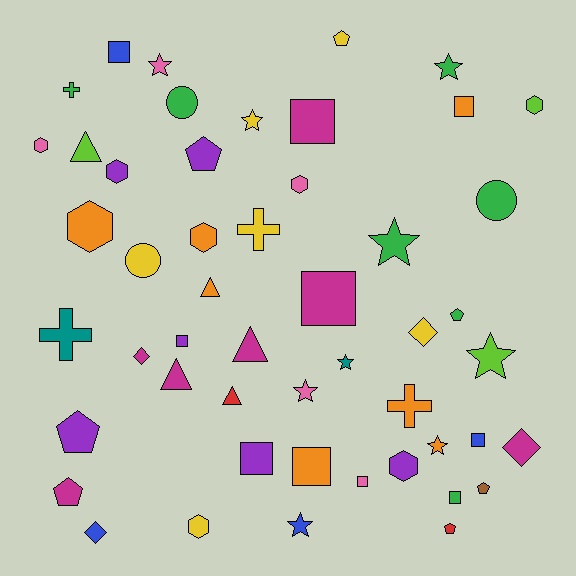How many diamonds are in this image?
There are 4 diamonds.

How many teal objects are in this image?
There are 2 teal objects.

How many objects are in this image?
There are 50 objects.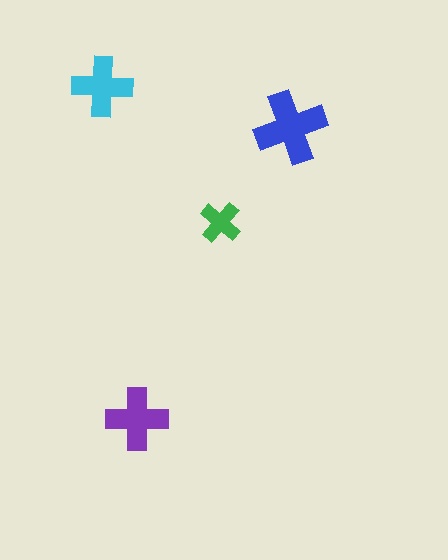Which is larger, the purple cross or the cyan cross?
The purple one.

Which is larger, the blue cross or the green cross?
The blue one.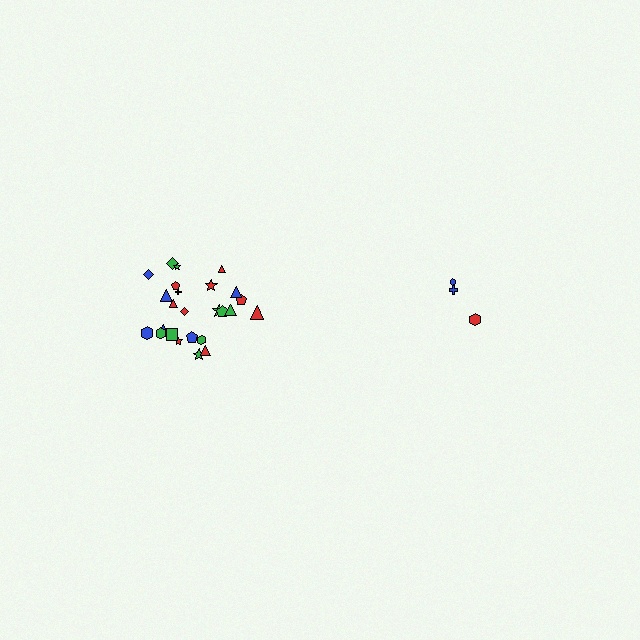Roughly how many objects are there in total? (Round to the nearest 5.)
Roughly 30 objects in total.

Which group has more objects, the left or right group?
The left group.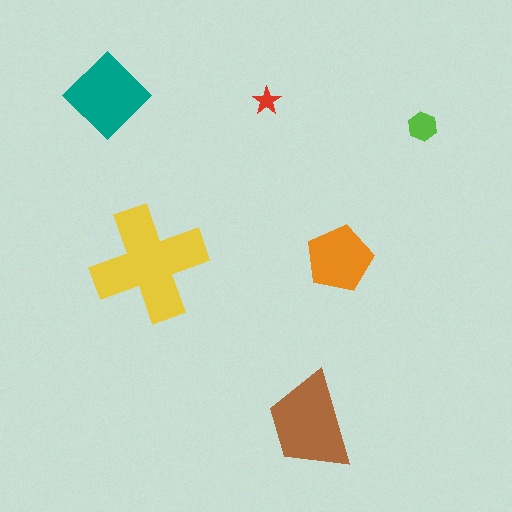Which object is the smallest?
The red star.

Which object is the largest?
The yellow cross.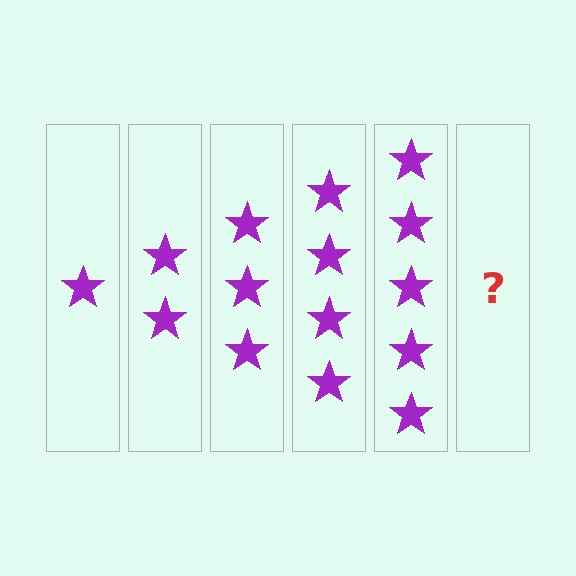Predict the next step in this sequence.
The next step is 6 stars.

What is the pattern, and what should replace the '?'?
The pattern is that each step adds one more star. The '?' should be 6 stars.